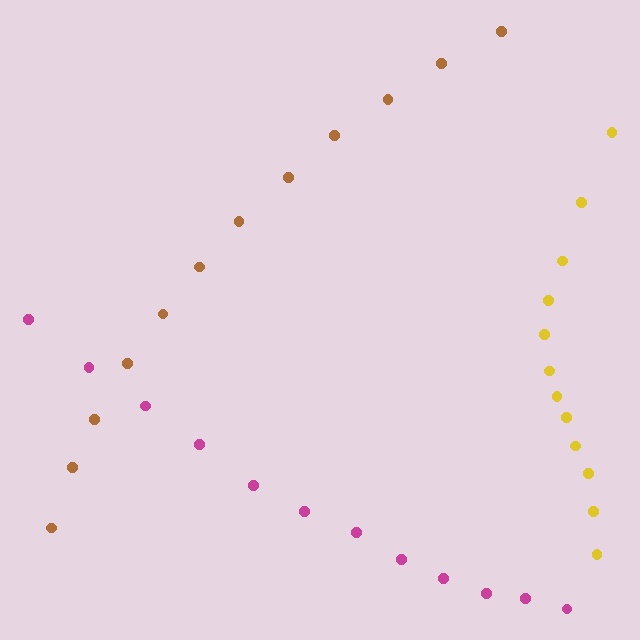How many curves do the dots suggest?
There are 3 distinct paths.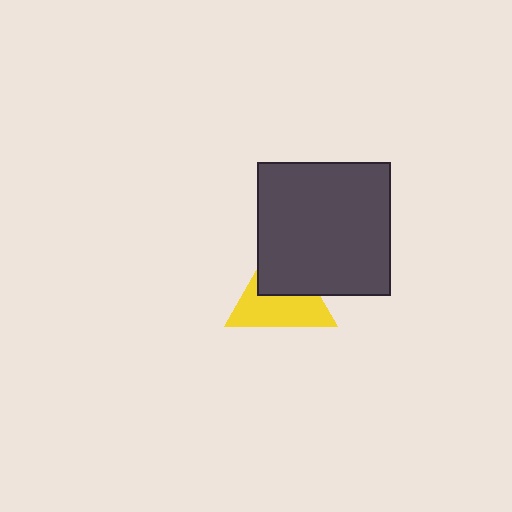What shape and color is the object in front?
The object in front is a dark gray square.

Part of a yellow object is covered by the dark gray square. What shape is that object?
It is a triangle.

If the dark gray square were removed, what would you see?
You would see the complete yellow triangle.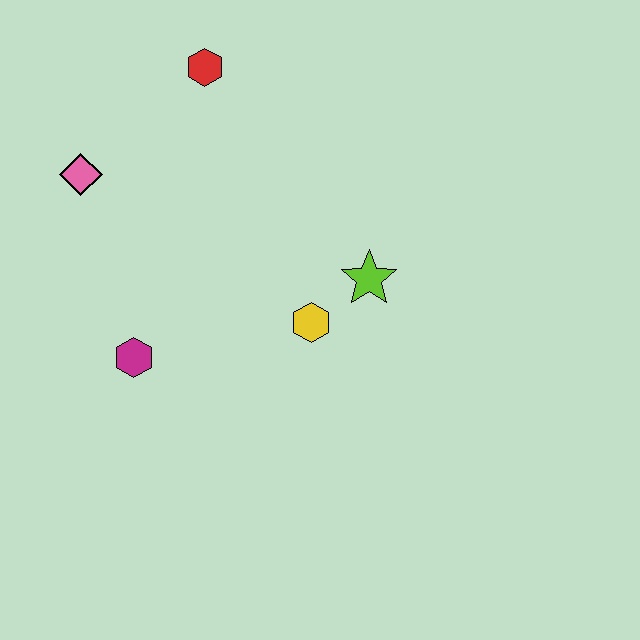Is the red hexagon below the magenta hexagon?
No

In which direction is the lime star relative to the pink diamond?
The lime star is to the right of the pink diamond.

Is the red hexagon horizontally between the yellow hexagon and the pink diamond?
Yes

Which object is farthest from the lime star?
The pink diamond is farthest from the lime star.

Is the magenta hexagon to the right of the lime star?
No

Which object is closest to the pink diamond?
The red hexagon is closest to the pink diamond.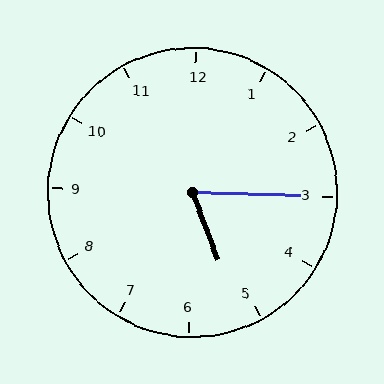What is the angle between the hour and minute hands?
Approximately 68 degrees.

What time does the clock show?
5:15.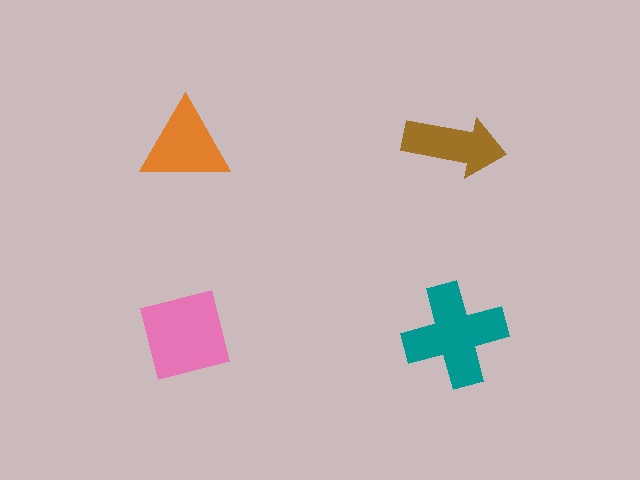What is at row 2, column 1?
A pink square.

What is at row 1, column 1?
An orange triangle.